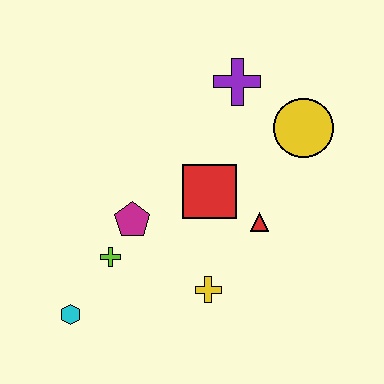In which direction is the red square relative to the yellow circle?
The red square is to the left of the yellow circle.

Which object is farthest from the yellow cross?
The purple cross is farthest from the yellow cross.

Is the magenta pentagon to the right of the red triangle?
No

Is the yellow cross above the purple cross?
No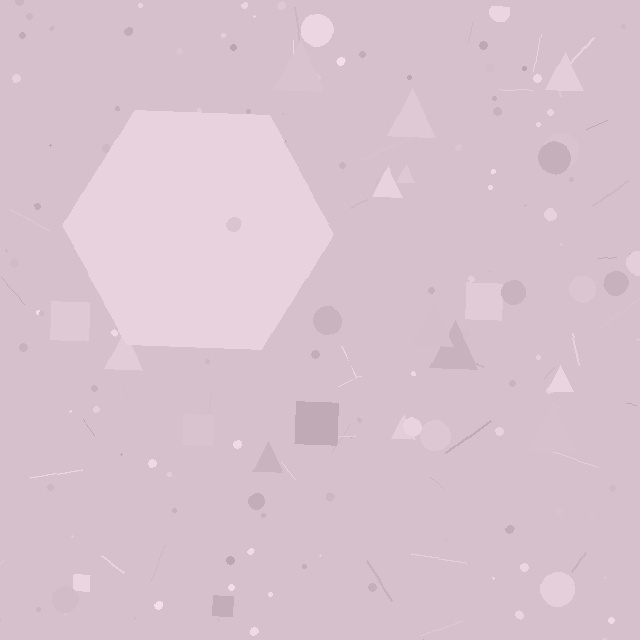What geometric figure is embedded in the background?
A hexagon is embedded in the background.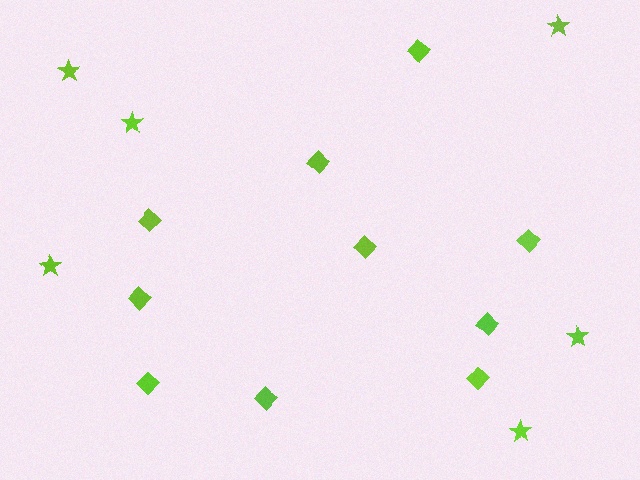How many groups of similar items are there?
There are 2 groups: one group of diamonds (10) and one group of stars (6).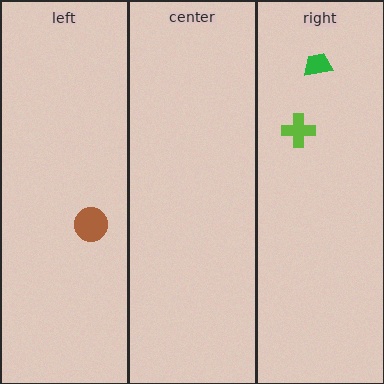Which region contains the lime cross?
The right region.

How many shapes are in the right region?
2.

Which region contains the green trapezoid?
The right region.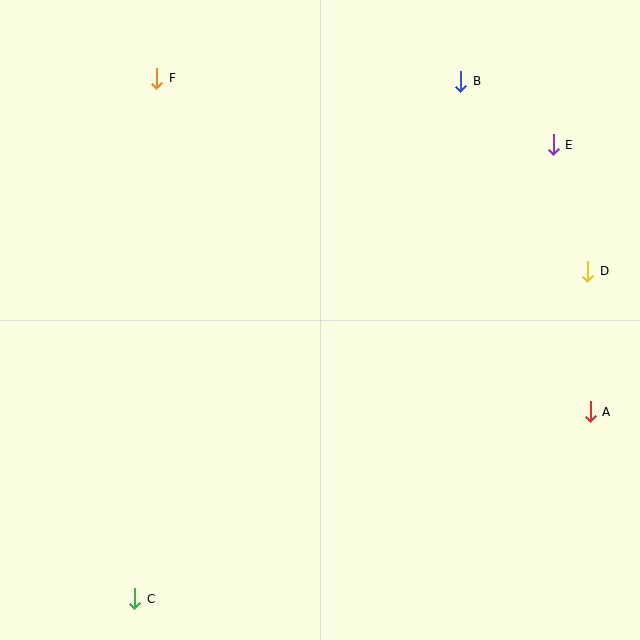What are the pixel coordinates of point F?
Point F is at (157, 78).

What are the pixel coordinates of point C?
Point C is at (135, 599).